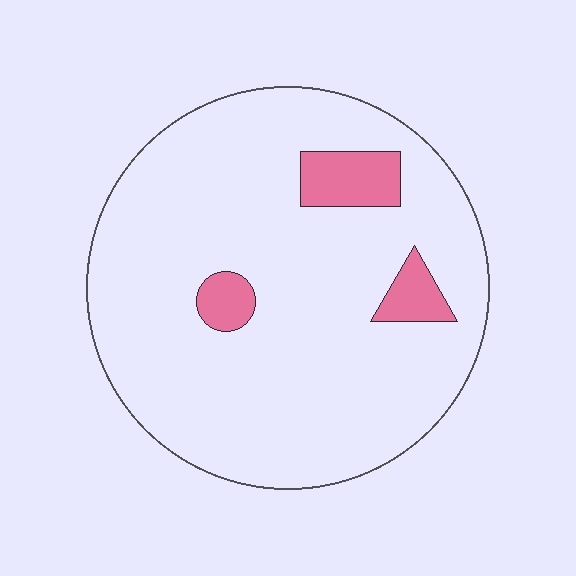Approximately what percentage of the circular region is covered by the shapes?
Approximately 10%.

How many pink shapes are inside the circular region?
3.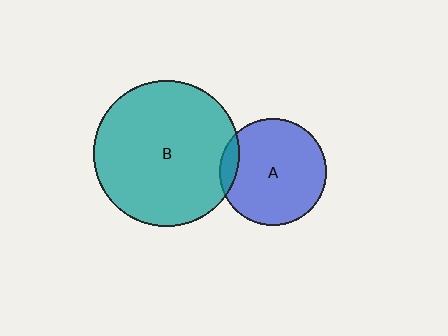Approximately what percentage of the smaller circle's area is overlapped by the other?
Approximately 10%.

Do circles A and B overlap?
Yes.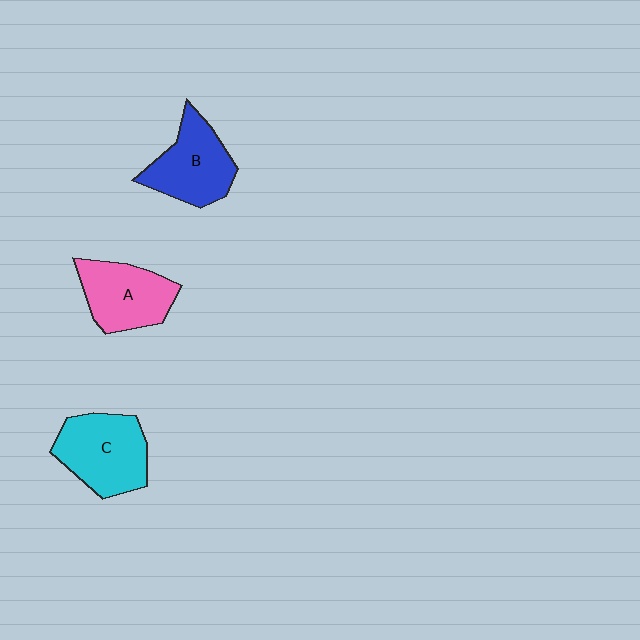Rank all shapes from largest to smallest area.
From largest to smallest: C (cyan), B (blue), A (pink).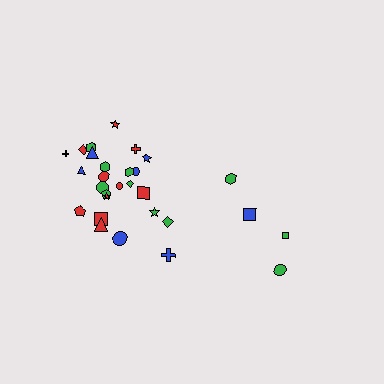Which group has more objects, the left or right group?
The left group.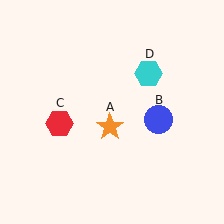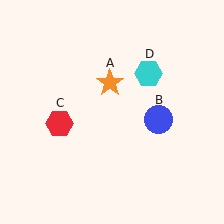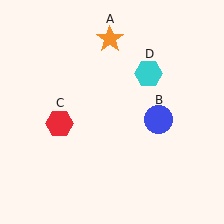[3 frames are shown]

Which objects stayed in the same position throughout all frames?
Blue circle (object B) and red hexagon (object C) and cyan hexagon (object D) remained stationary.